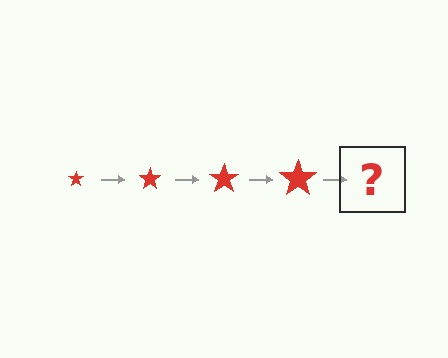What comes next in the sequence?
The next element should be a red star, larger than the previous one.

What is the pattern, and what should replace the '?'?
The pattern is that the star gets progressively larger each step. The '?' should be a red star, larger than the previous one.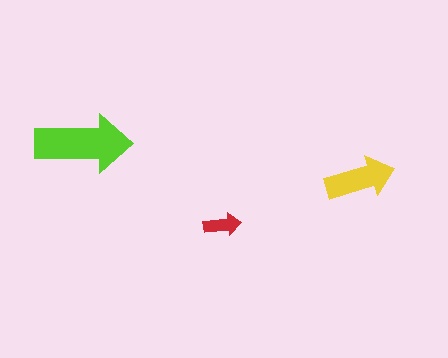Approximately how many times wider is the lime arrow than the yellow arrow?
About 1.5 times wider.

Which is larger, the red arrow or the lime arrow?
The lime one.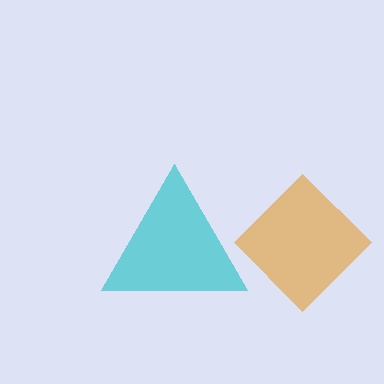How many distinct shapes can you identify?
There are 2 distinct shapes: a cyan triangle, an orange diamond.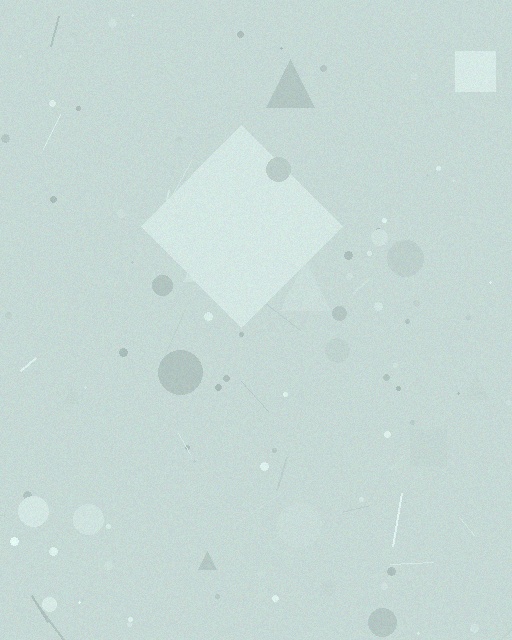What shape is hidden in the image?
A diamond is hidden in the image.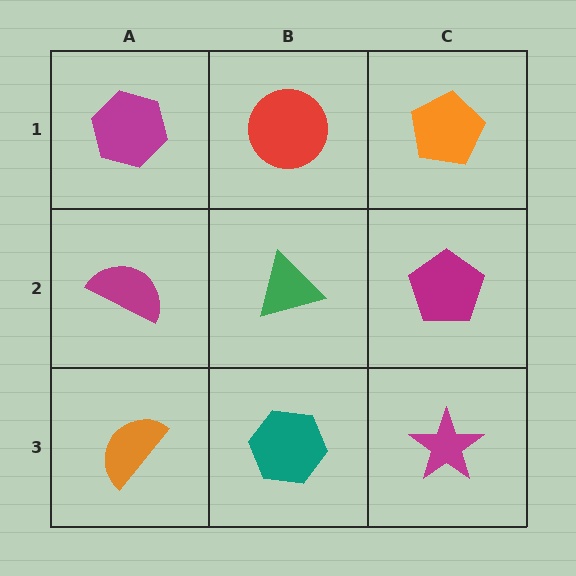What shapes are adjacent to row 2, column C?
An orange pentagon (row 1, column C), a magenta star (row 3, column C), a green triangle (row 2, column B).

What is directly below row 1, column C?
A magenta pentagon.